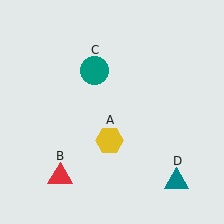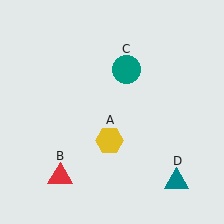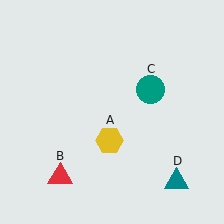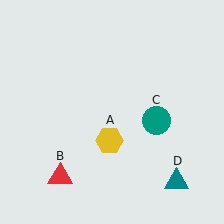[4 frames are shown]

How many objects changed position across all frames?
1 object changed position: teal circle (object C).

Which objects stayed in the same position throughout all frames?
Yellow hexagon (object A) and red triangle (object B) and teal triangle (object D) remained stationary.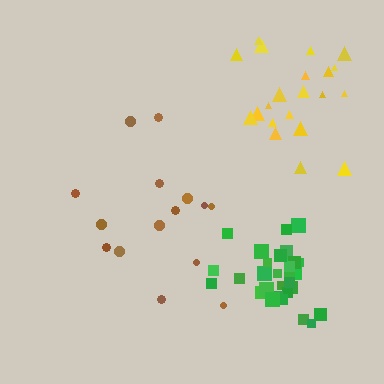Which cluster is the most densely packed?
Green.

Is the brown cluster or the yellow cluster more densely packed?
Yellow.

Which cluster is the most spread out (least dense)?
Brown.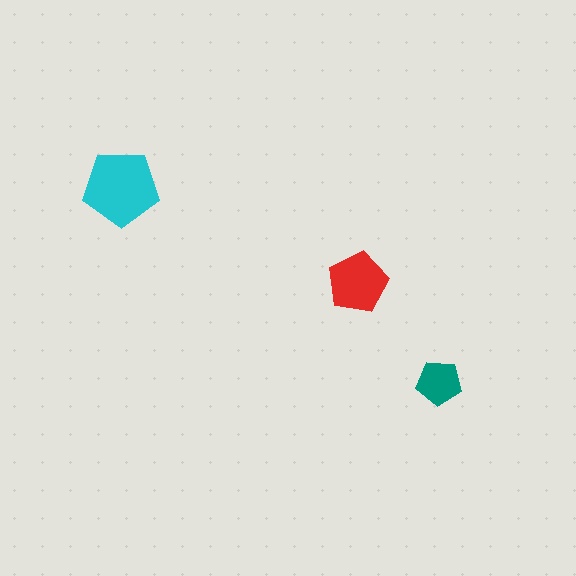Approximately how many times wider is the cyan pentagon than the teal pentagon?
About 1.5 times wider.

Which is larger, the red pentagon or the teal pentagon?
The red one.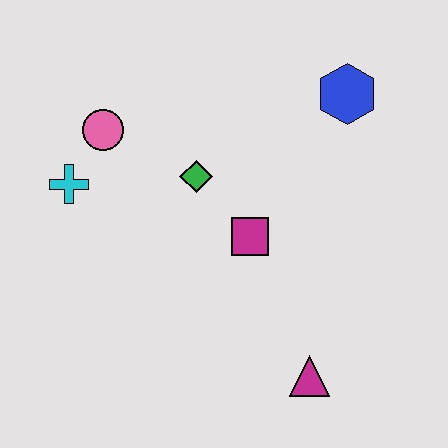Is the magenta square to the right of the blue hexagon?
No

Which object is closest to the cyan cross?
The pink circle is closest to the cyan cross.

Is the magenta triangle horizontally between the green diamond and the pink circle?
No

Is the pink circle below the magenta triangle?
No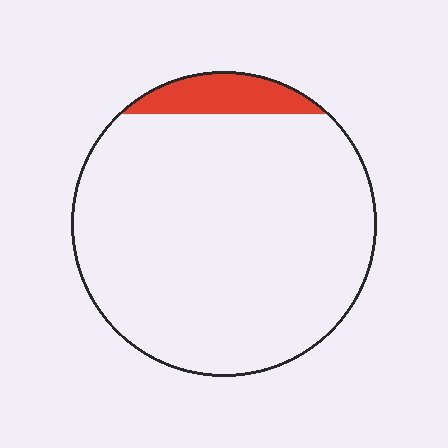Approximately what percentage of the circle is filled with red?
Approximately 10%.